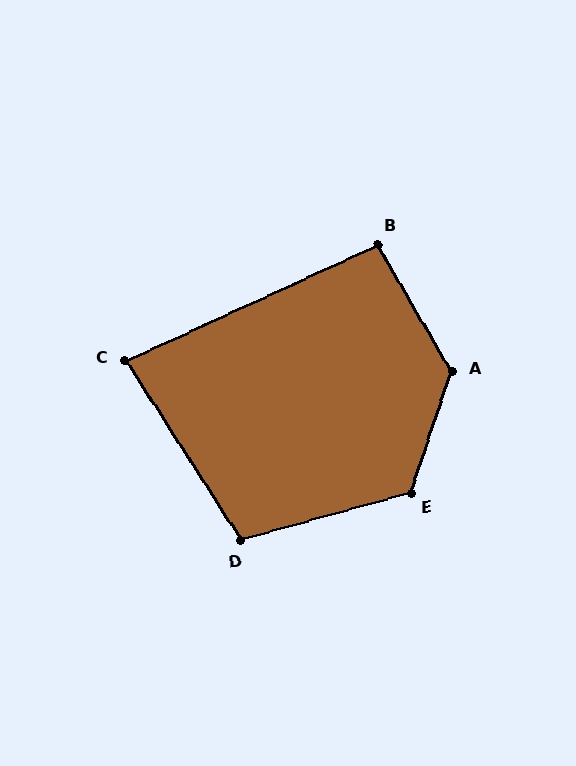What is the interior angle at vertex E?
Approximately 125 degrees (obtuse).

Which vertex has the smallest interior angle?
C, at approximately 82 degrees.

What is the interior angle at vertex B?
Approximately 96 degrees (obtuse).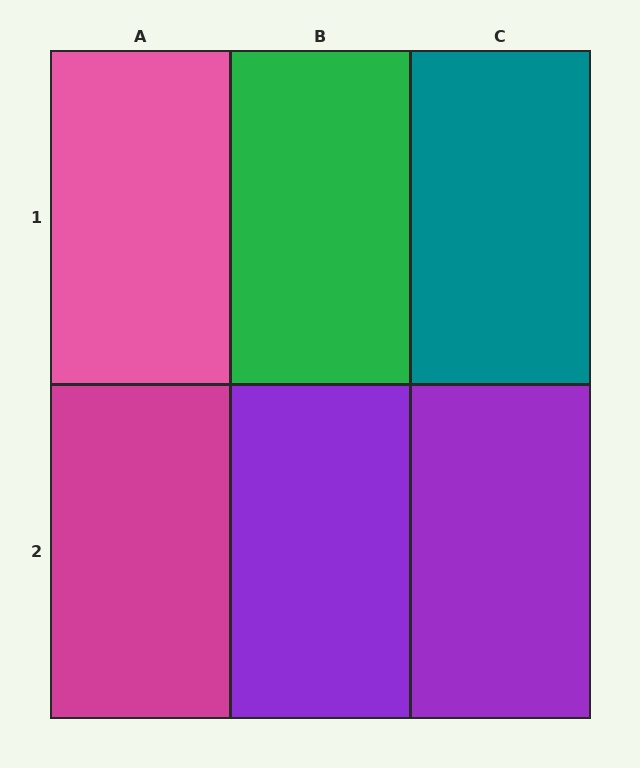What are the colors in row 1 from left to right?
Pink, green, teal.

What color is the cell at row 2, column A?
Magenta.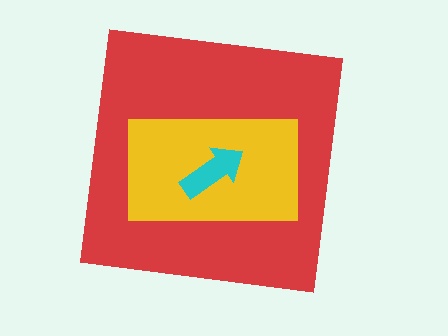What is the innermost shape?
The cyan arrow.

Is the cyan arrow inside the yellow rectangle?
Yes.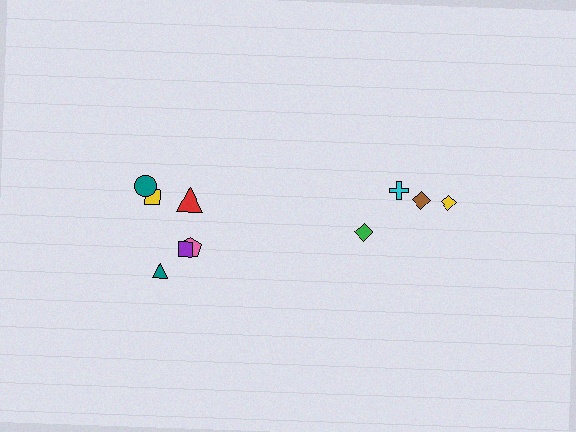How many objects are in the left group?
There are 6 objects.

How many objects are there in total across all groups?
There are 10 objects.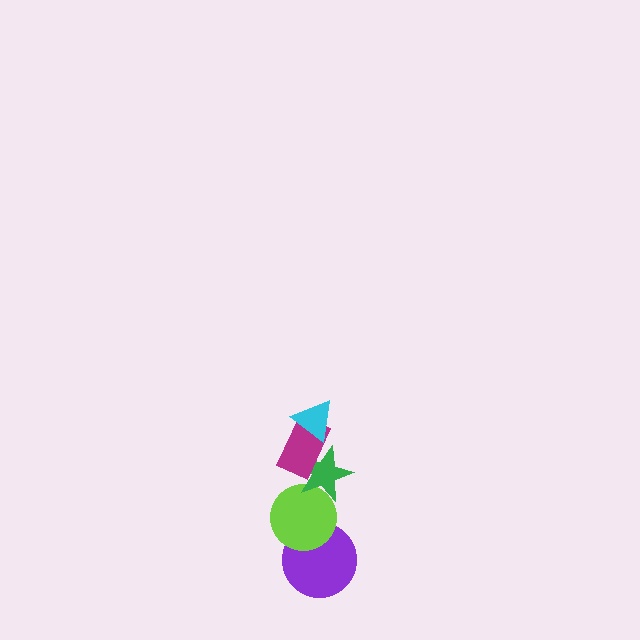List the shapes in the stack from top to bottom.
From top to bottom: the cyan triangle, the magenta rectangle, the green star, the lime circle, the purple circle.